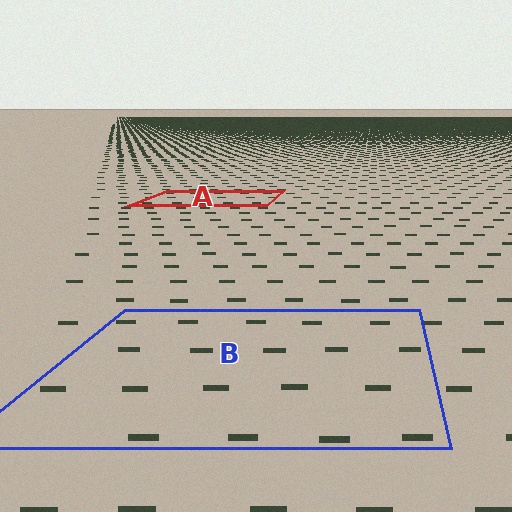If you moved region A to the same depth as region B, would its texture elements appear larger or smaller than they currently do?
They would appear larger. At a closer depth, the same texture elements are projected at a bigger on-screen size.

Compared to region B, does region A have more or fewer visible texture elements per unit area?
Region A has more texture elements per unit area — they are packed more densely because it is farther away.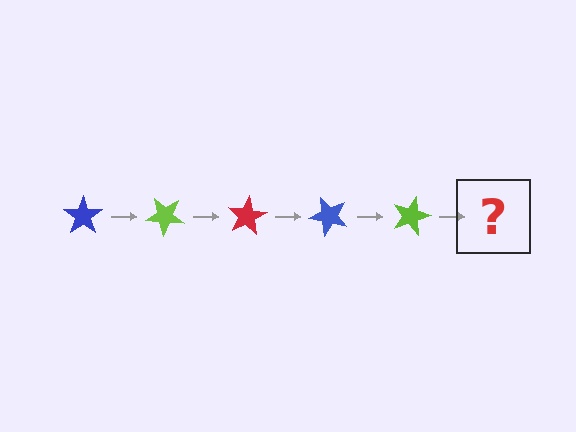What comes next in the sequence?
The next element should be a red star, rotated 200 degrees from the start.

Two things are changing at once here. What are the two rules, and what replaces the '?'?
The two rules are that it rotates 40 degrees each step and the color cycles through blue, lime, and red. The '?' should be a red star, rotated 200 degrees from the start.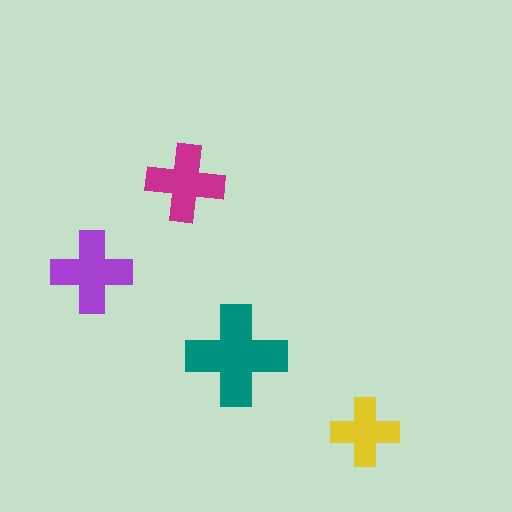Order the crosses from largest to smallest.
the teal one, the purple one, the magenta one, the yellow one.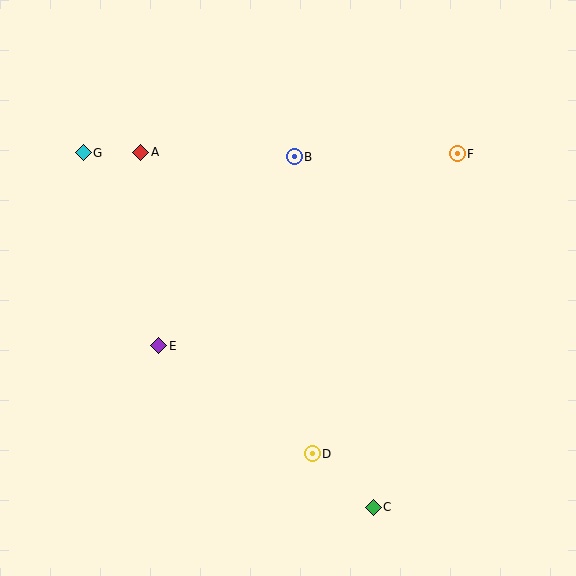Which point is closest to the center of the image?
Point B at (294, 157) is closest to the center.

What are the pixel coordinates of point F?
Point F is at (457, 154).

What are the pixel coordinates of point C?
Point C is at (373, 507).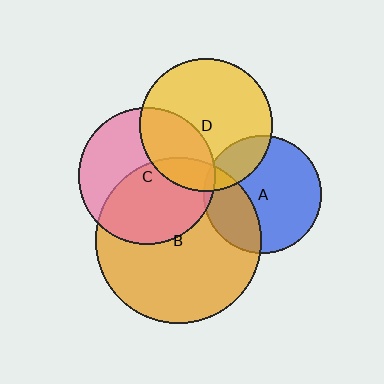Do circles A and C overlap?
Yes.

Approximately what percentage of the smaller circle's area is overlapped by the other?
Approximately 5%.